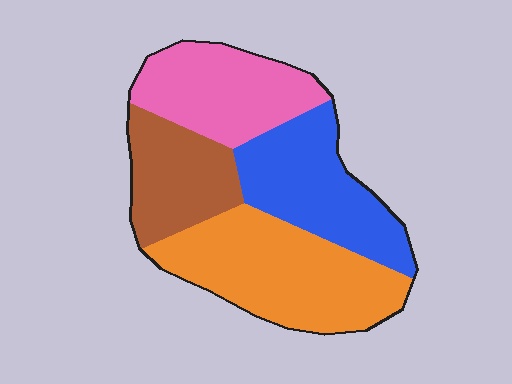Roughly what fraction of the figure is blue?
Blue covers roughly 25% of the figure.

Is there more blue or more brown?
Blue.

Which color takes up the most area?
Orange, at roughly 35%.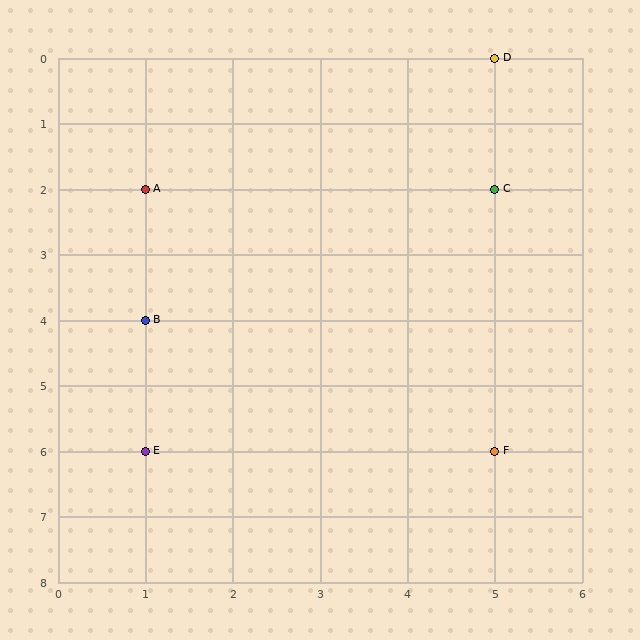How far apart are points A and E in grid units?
Points A and E are 4 rows apart.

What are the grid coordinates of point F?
Point F is at grid coordinates (5, 6).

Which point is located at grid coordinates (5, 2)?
Point C is at (5, 2).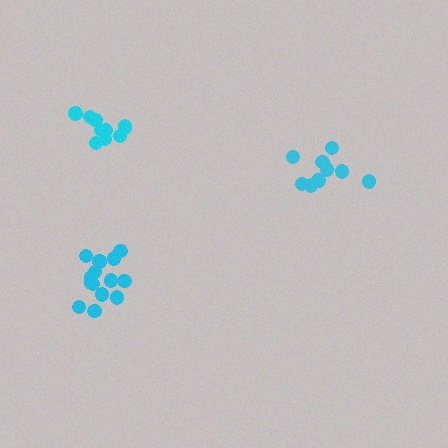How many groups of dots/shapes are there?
There are 3 groups.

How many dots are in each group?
Group 1: 14 dots, Group 2: 9 dots, Group 3: 10 dots (33 total).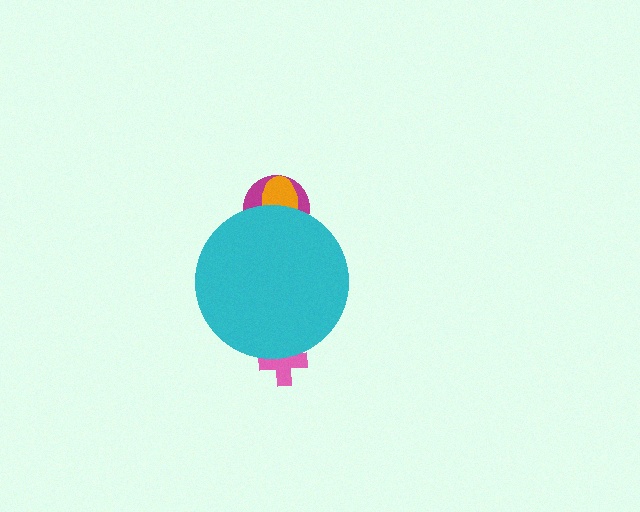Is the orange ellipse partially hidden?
Yes, the orange ellipse is partially hidden behind the cyan circle.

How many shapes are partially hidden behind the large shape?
3 shapes are partially hidden.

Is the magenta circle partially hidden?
Yes, the magenta circle is partially hidden behind the cyan circle.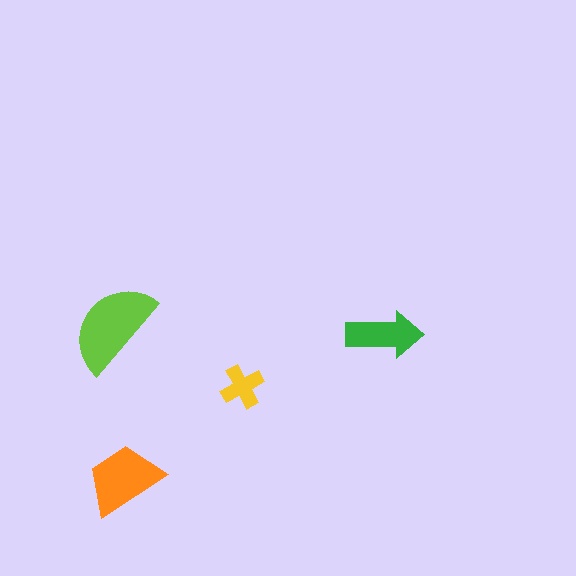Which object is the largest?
The lime semicircle.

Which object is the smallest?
The yellow cross.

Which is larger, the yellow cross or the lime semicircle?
The lime semicircle.